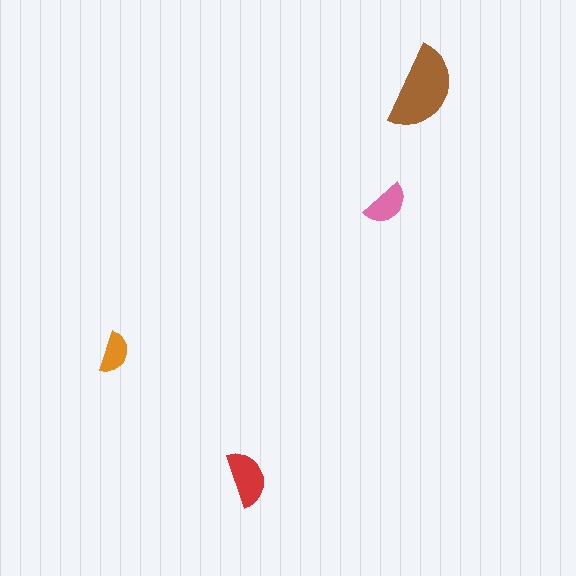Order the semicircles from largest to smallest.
the brown one, the red one, the pink one, the orange one.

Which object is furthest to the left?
The orange semicircle is leftmost.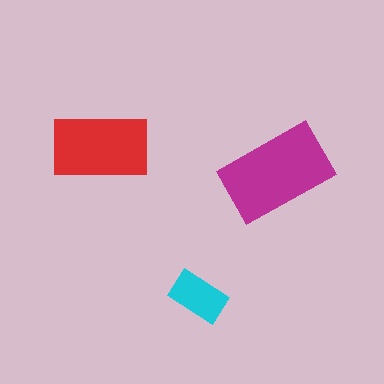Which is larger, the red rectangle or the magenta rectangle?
The magenta one.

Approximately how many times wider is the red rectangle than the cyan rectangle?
About 1.5 times wider.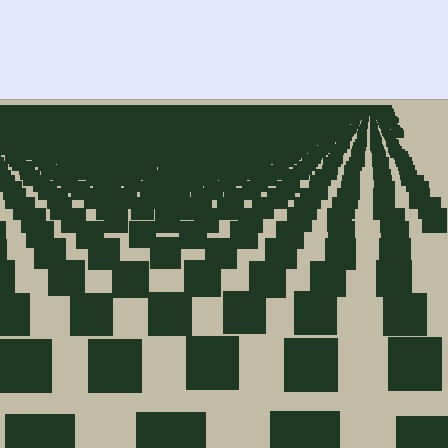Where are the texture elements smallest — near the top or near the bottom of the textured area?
Near the top.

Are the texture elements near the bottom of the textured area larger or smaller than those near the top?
Larger. Near the bottom, elements are closer to the viewer and appear at a bigger on-screen size.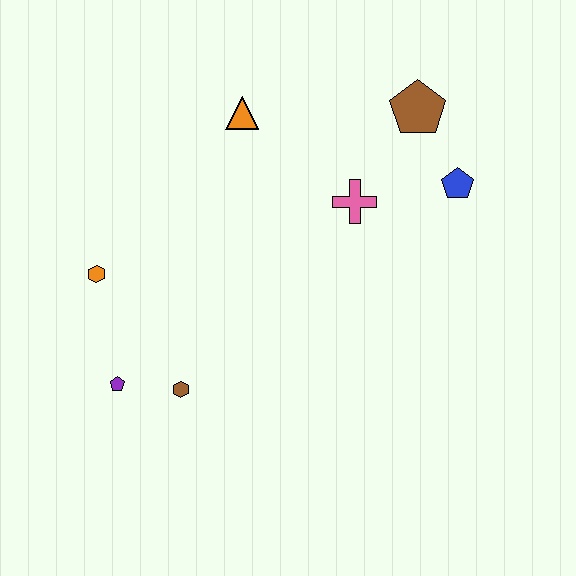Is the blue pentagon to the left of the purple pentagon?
No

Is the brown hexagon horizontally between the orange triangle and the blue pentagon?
No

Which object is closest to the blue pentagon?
The brown pentagon is closest to the blue pentagon.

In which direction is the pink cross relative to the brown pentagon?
The pink cross is below the brown pentagon.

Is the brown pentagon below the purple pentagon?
No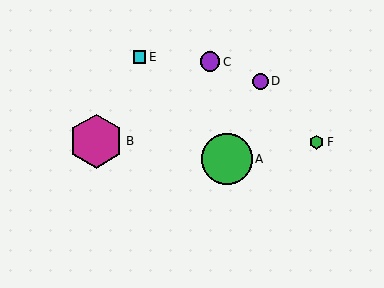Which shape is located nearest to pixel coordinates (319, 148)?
The green hexagon (labeled F) at (317, 142) is nearest to that location.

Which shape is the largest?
The magenta hexagon (labeled B) is the largest.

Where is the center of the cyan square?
The center of the cyan square is at (139, 57).